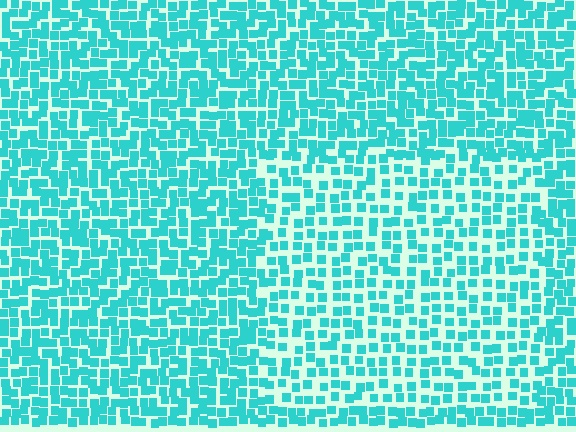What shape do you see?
I see a rectangle.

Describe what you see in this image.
The image contains small cyan elements arranged at two different densities. A rectangle-shaped region is visible where the elements are less densely packed than the surrounding area.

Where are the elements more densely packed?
The elements are more densely packed outside the rectangle boundary.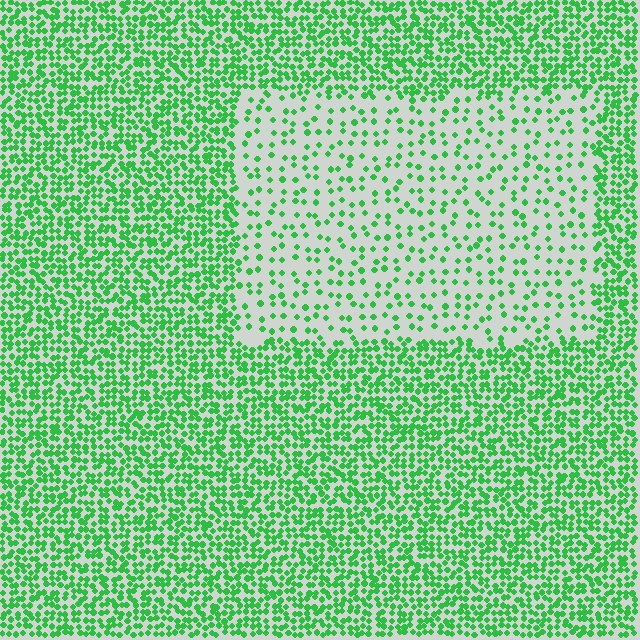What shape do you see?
I see a rectangle.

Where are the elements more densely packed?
The elements are more densely packed outside the rectangle boundary.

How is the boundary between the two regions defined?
The boundary is defined by a change in element density (approximately 2.8x ratio). All elements are the same color, size, and shape.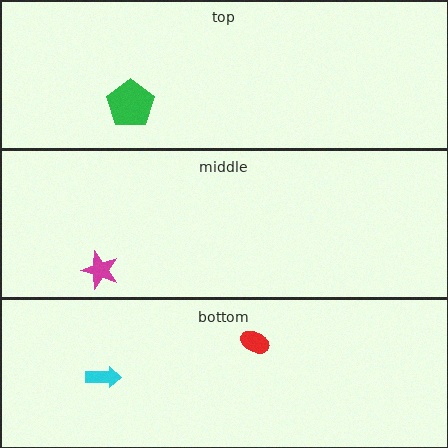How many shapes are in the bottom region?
2.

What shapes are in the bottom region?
The red ellipse, the cyan arrow.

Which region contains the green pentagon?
The top region.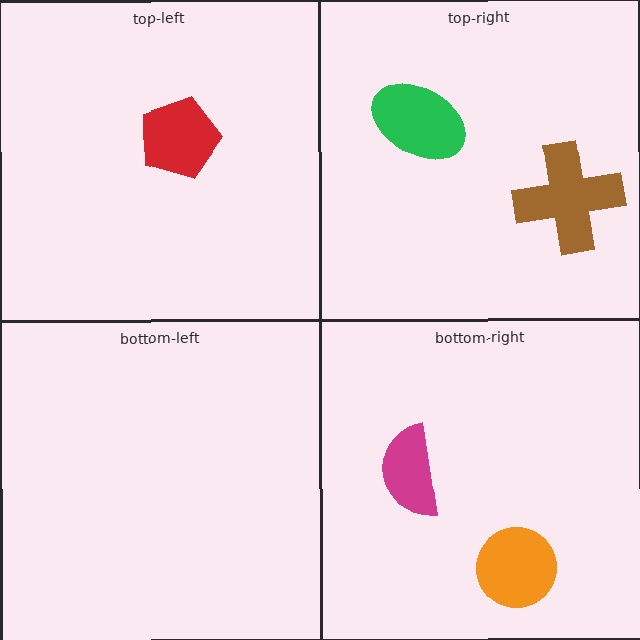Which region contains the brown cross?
The top-right region.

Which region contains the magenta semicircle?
The bottom-right region.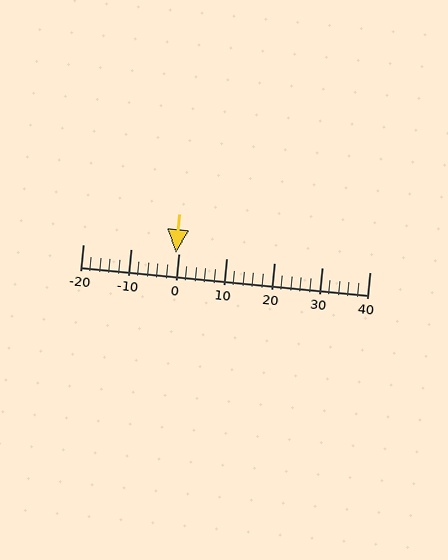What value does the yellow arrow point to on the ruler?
The yellow arrow points to approximately 0.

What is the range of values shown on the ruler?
The ruler shows values from -20 to 40.